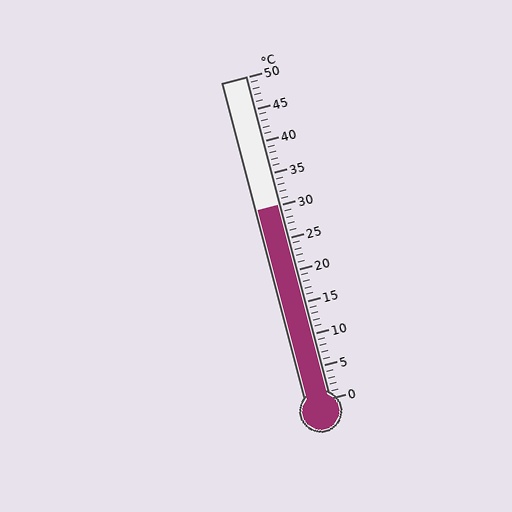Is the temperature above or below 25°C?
The temperature is above 25°C.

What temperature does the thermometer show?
The thermometer shows approximately 30°C.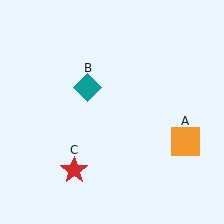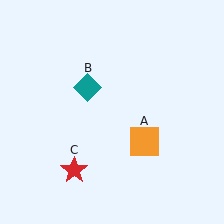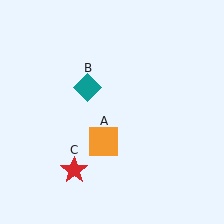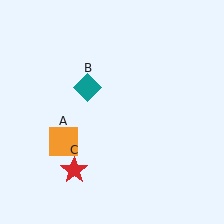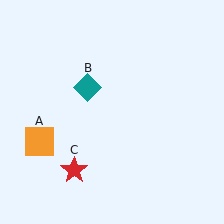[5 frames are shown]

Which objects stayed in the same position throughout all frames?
Teal diamond (object B) and red star (object C) remained stationary.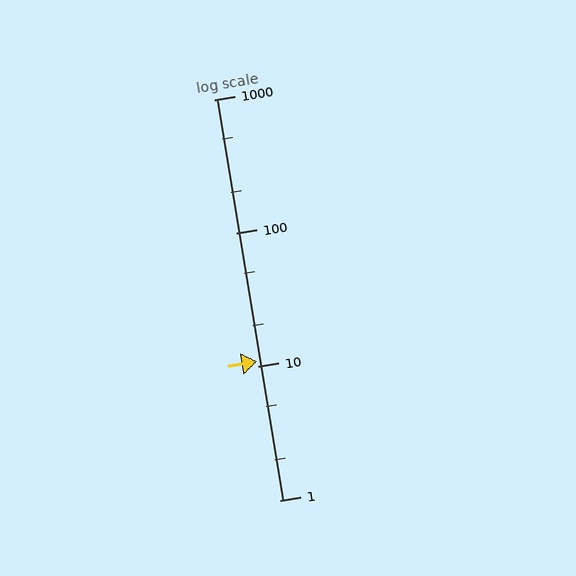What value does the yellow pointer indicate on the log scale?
The pointer indicates approximately 11.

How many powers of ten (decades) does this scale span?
The scale spans 3 decades, from 1 to 1000.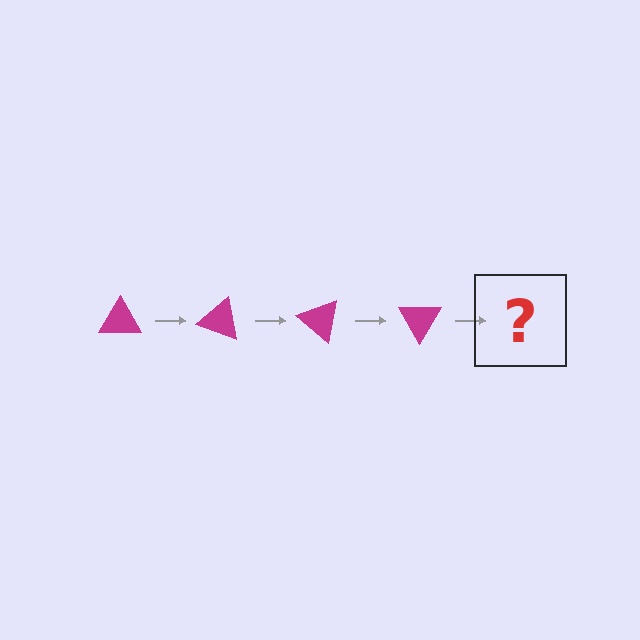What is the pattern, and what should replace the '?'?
The pattern is that the triangle rotates 20 degrees each step. The '?' should be a magenta triangle rotated 80 degrees.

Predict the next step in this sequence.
The next step is a magenta triangle rotated 80 degrees.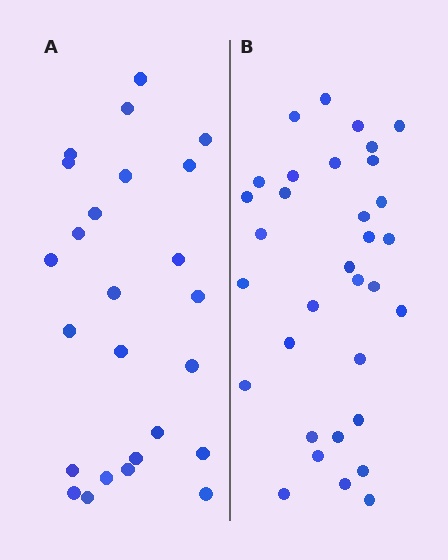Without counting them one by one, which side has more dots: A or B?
Region B (the right region) has more dots.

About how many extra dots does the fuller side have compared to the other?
Region B has roughly 8 or so more dots than region A.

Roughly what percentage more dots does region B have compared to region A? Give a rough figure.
About 30% more.